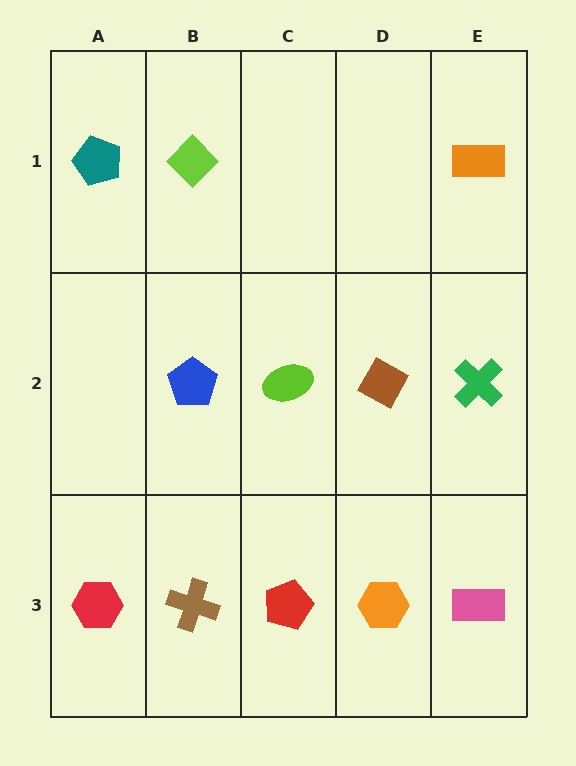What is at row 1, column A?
A teal pentagon.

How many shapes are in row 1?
3 shapes.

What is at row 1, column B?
A lime diamond.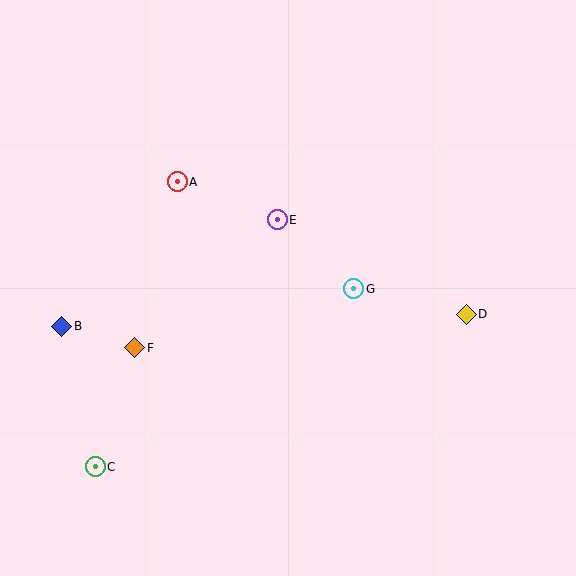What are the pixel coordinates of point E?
Point E is at (277, 220).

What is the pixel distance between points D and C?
The distance between D and C is 401 pixels.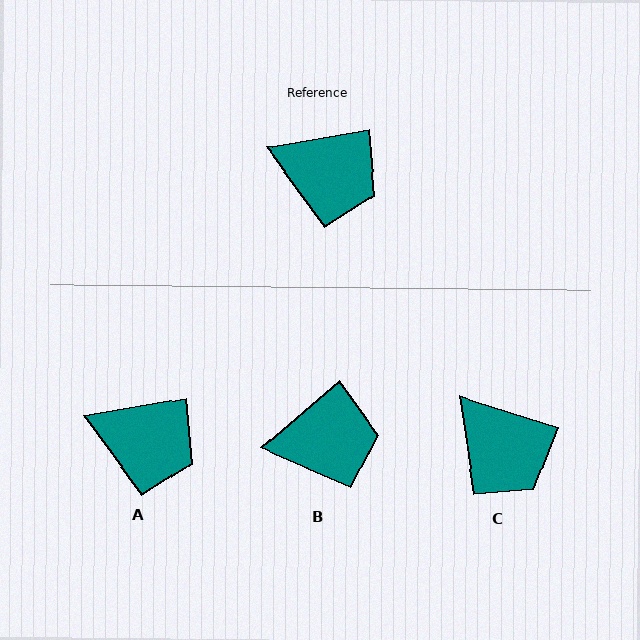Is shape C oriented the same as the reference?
No, it is off by about 28 degrees.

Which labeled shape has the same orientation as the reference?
A.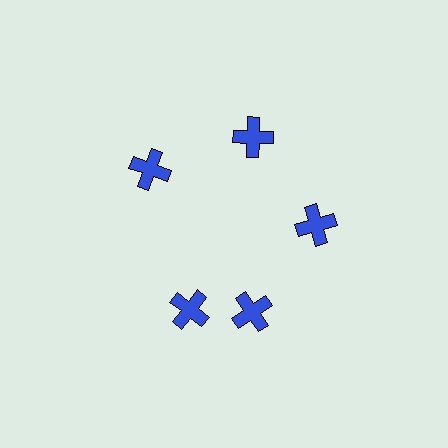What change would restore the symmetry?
The symmetry would be restored by rotating it back into even spacing with its neighbors so that all 5 crosses sit at equal angles and equal distance from the center.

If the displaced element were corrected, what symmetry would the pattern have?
It would have 5-fold rotational symmetry — the pattern would map onto itself every 72 degrees.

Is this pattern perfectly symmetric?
No. The 5 blue crosses are arranged in a ring, but one element near the 8 o'clock position is rotated out of alignment along the ring, breaking the 5-fold rotational symmetry.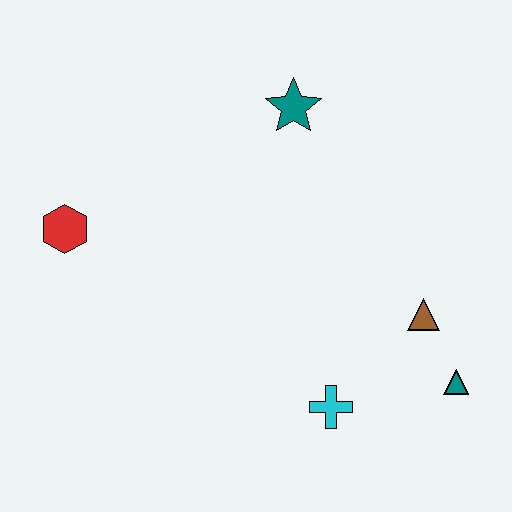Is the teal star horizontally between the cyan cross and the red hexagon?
Yes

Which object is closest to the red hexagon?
The teal star is closest to the red hexagon.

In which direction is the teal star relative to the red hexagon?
The teal star is to the right of the red hexagon.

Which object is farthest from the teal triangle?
The red hexagon is farthest from the teal triangle.